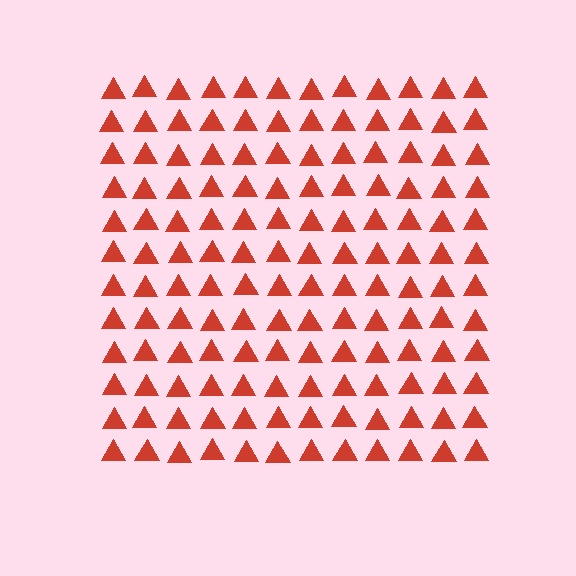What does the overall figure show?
The overall figure shows a square.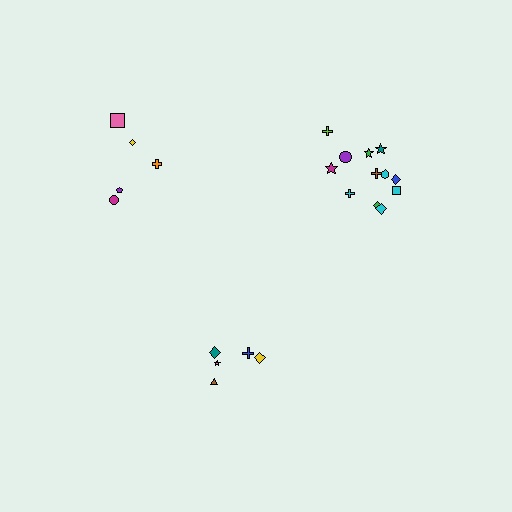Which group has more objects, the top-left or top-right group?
The top-right group.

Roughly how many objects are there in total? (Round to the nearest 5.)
Roughly 20 objects in total.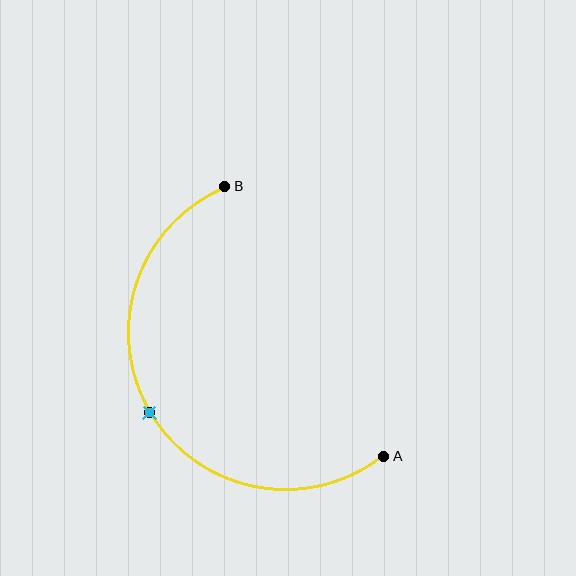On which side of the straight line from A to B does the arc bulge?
The arc bulges to the left of the straight line connecting A and B.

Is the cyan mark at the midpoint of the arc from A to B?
Yes. The cyan mark lies on the arc at equal arc-length from both A and B — it is the arc midpoint.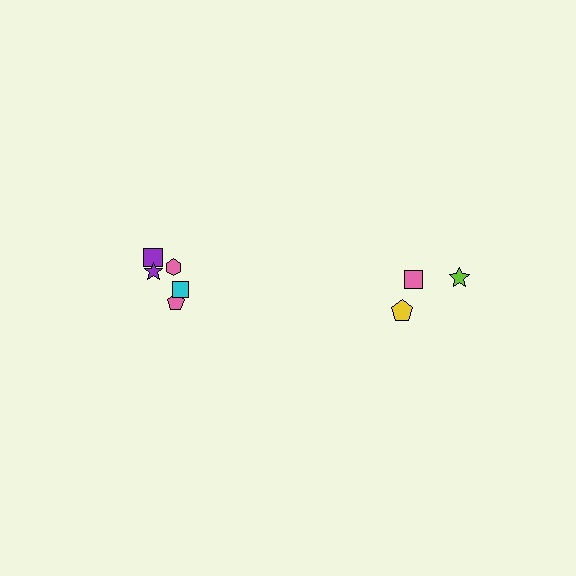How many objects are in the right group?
There are 3 objects.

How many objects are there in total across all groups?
There are 8 objects.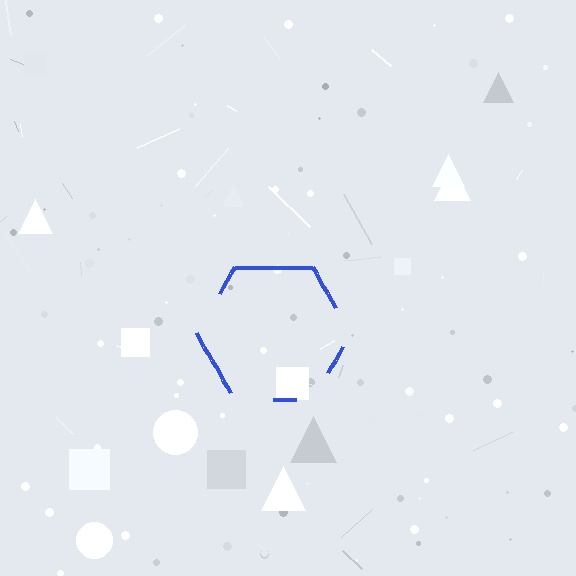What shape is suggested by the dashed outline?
The dashed outline suggests a hexagon.